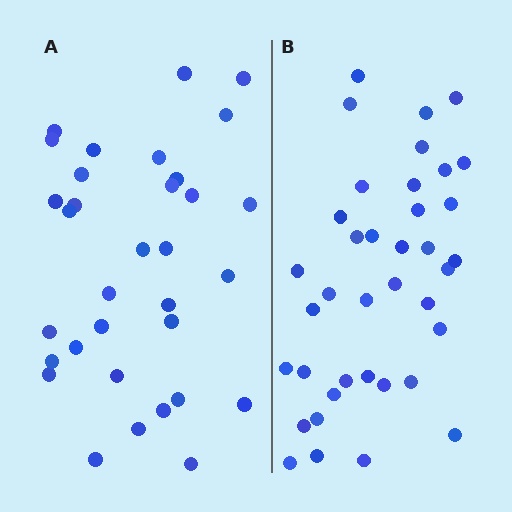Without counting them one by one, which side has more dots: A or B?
Region B (the right region) has more dots.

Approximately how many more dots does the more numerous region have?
Region B has about 5 more dots than region A.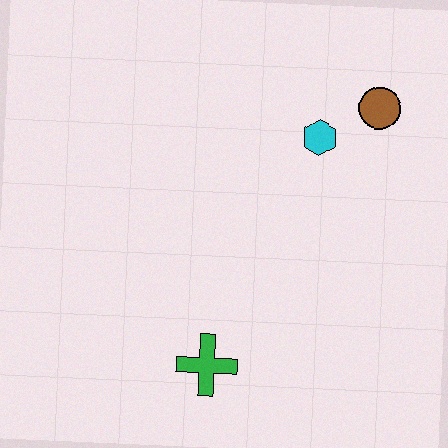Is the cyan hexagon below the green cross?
No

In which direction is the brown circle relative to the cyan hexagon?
The brown circle is to the right of the cyan hexagon.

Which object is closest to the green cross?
The cyan hexagon is closest to the green cross.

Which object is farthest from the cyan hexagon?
The green cross is farthest from the cyan hexagon.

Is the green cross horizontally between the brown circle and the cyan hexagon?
No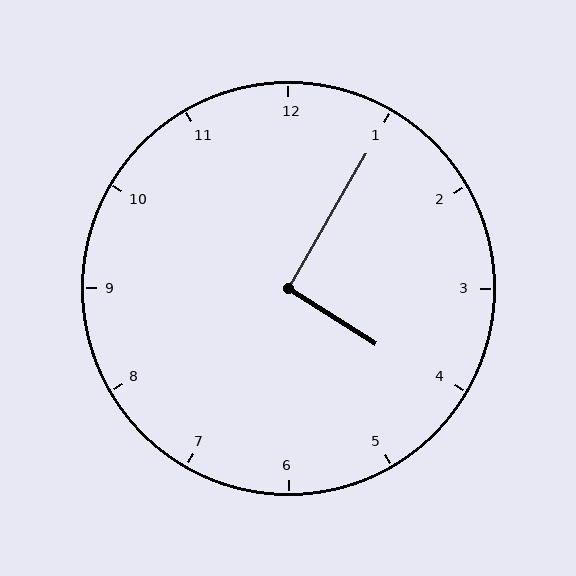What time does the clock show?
4:05.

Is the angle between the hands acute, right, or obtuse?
It is right.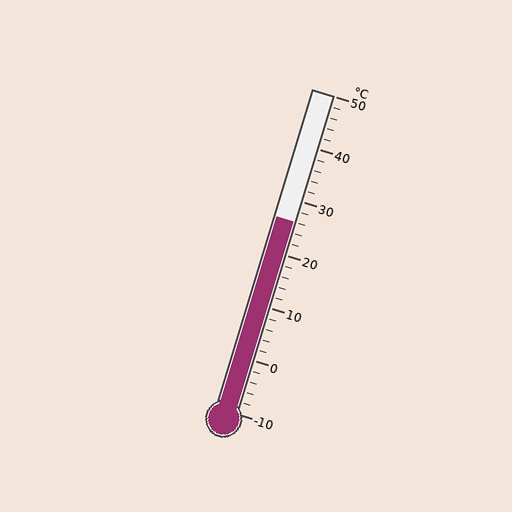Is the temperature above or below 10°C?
The temperature is above 10°C.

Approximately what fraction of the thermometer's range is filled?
The thermometer is filled to approximately 60% of its range.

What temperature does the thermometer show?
The thermometer shows approximately 26°C.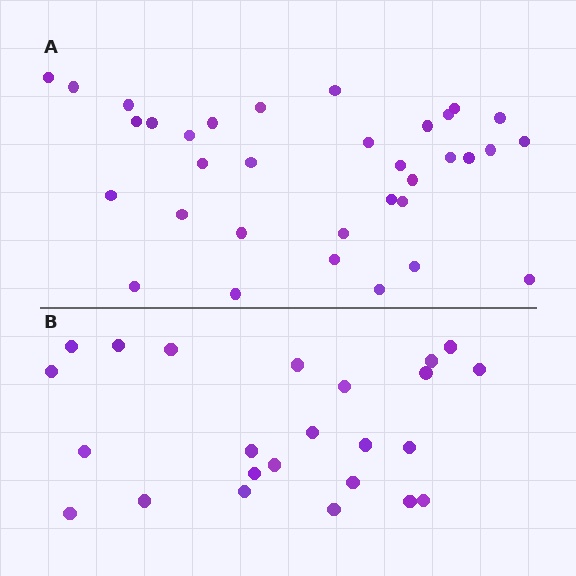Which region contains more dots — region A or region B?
Region A (the top region) has more dots.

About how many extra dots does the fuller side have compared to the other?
Region A has roughly 10 or so more dots than region B.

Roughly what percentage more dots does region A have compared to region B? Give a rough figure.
About 40% more.